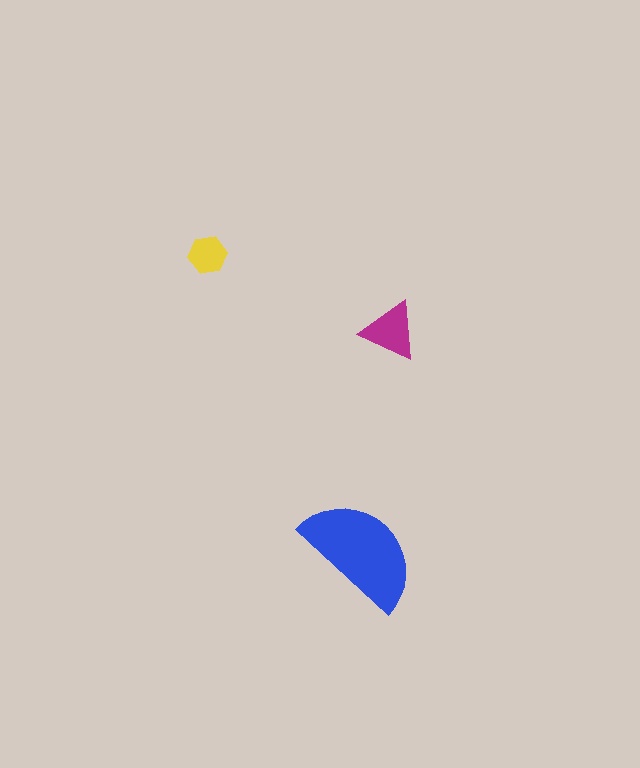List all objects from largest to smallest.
The blue semicircle, the magenta triangle, the yellow hexagon.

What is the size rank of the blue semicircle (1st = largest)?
1st.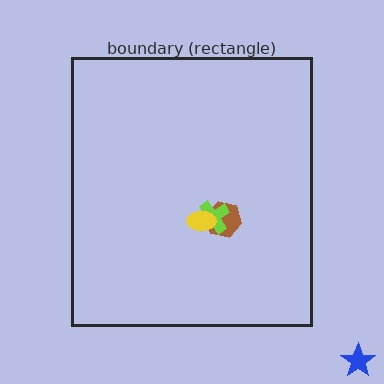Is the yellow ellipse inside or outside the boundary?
Inside.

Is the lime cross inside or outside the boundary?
Inside.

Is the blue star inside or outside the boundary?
Outside.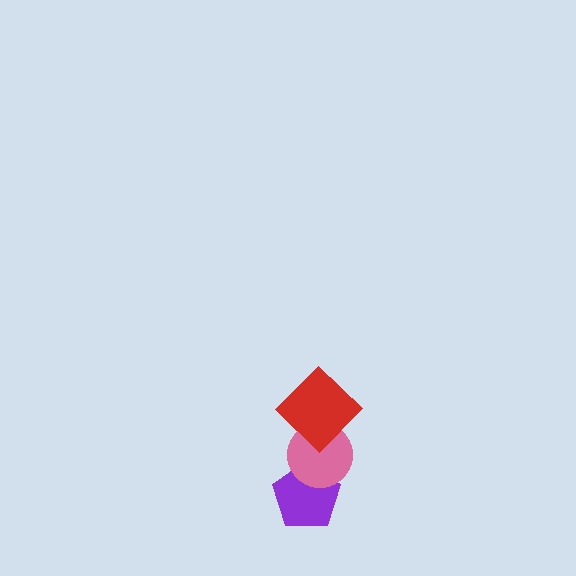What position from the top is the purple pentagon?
The purple pentagon is 3rd from the top.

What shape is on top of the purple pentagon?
The pink circle is on top of the purple pentagon.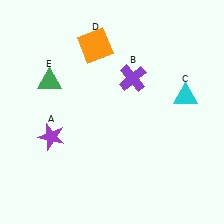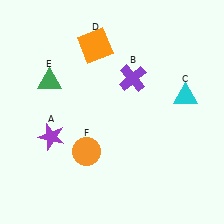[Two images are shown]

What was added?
An orange circle (F) was added in Image 2.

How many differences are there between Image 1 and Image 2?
There is 1 difference between the two images.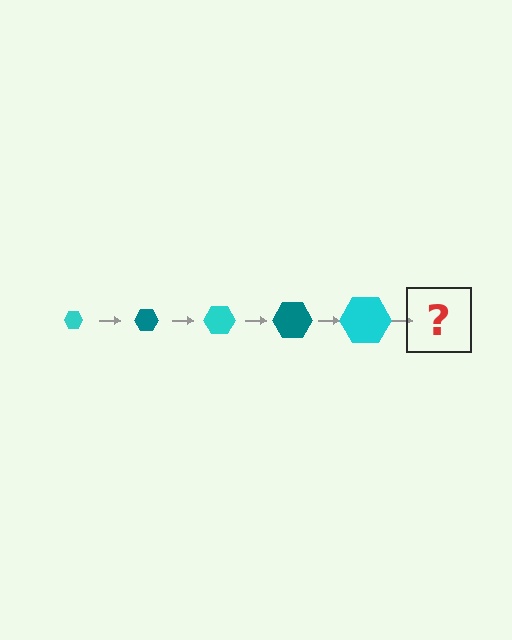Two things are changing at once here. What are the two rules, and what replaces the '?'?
The two rules are that the hexagon grows larger each step and the color cycles through cyan and teal. The '?' should be a teal hexagon, larger than the previous one.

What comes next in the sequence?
The next element should be a teal hexagon, larger than the previous one.